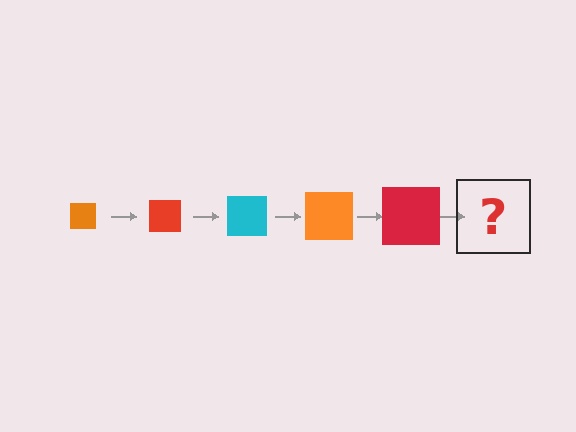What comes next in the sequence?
The next element should be a cyan square, larger than the previous one.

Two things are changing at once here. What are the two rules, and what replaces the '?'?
The two rules are that the square grows larger each step and the color cycles through orange, red, and cyan. The '?' should be a cyan square, larger than the previous one.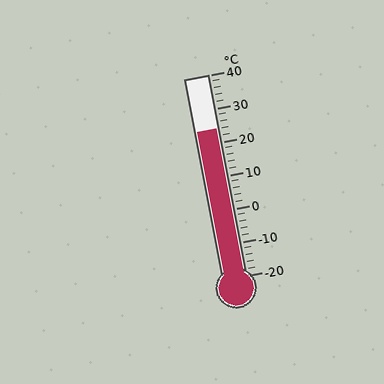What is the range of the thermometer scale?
The thermometer scale ranges from -20°C to 40°C.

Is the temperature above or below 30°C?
The temperature is below 30°C.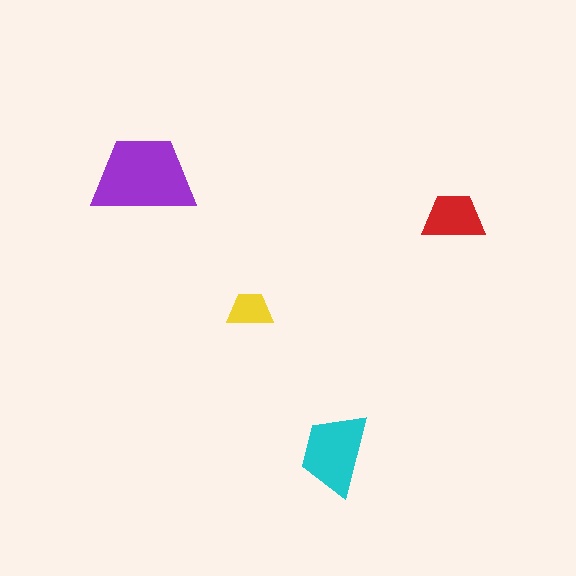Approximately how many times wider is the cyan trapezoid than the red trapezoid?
About 1.5 times wider.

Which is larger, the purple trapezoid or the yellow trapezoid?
The purple one.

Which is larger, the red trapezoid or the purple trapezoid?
The purple one.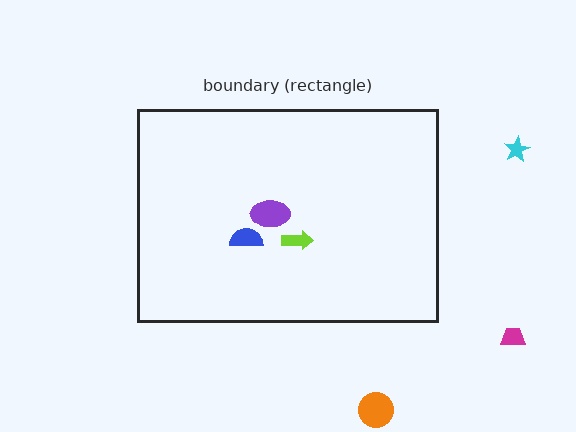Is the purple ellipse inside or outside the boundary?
Inside.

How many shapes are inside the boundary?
3 inside, 3 outside.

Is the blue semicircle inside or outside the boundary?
Inside.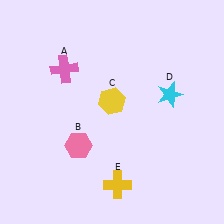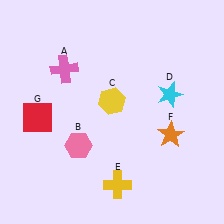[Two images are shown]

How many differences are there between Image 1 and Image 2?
There are 2 differences between the two images.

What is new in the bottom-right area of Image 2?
An orange star (F) was added in the bottom-right area of Image 2.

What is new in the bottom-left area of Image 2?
A red square (G) was added in the bottom-left area of Image 2.